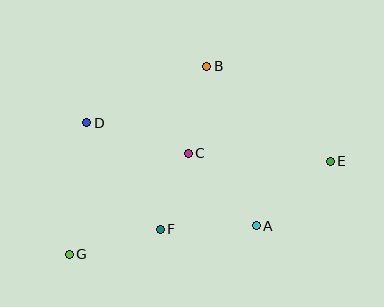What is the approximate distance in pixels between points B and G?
The distance between B and G is approximately 233 pixels.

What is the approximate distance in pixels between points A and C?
The distance between A and C is approximately 99 pixels.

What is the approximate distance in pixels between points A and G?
The distance between A and G is approximately 189 pixels.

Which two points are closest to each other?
Points C and F are closest to each other.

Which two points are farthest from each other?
Points E and G are farthest from each other.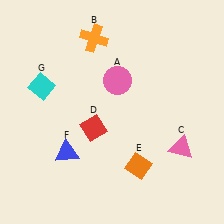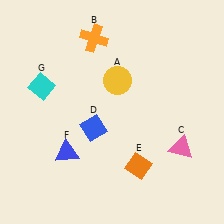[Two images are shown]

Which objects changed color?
A changed from pink to yellow. D changed from red to blue.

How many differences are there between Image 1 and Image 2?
There are 2 differences between the two images.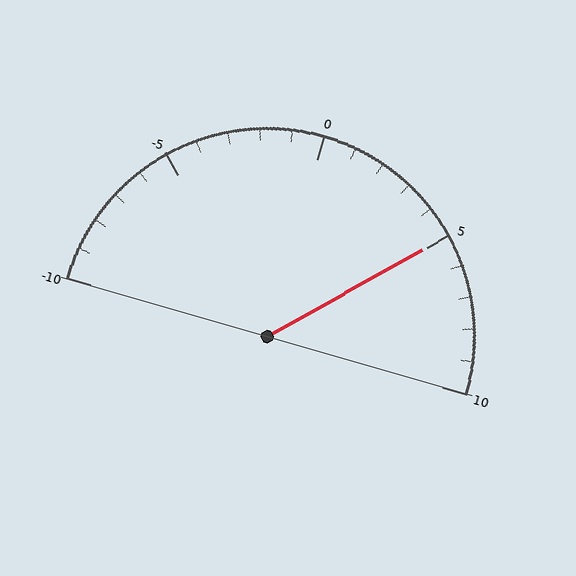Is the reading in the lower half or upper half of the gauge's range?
The reading is in the upper half of the range (-10 to 10).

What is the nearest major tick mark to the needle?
The nearest major tick mark is 5.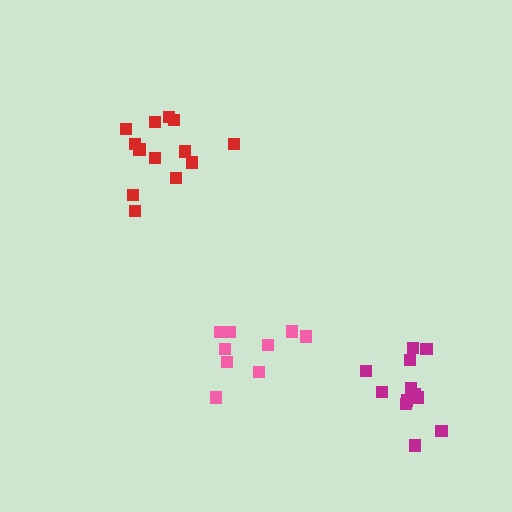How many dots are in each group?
Group 1: 13 dots, Group 2: 13 dots, Group 3: 9 dots (35 total).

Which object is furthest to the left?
The red cluster is leftmost.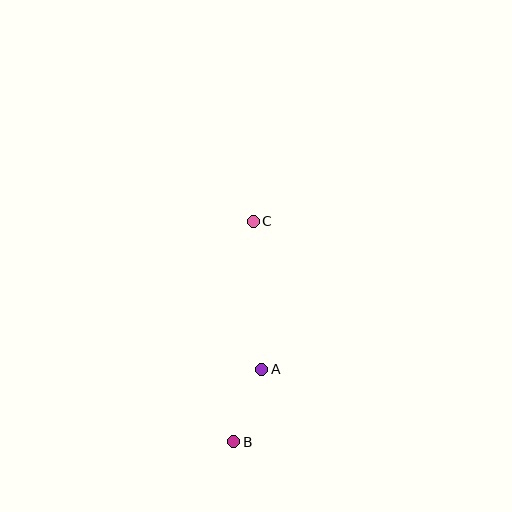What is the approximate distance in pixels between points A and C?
The distance between A and C is approximately 148 pixels.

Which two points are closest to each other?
Points A and B are closest to each other.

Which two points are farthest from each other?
Points B and C are farthest from each other.